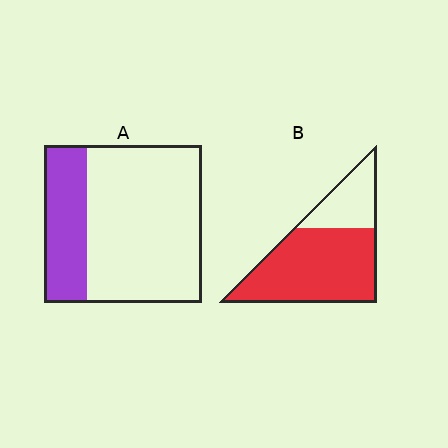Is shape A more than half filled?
No.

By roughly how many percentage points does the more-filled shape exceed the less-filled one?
By roughly 45 percentage points (B over A).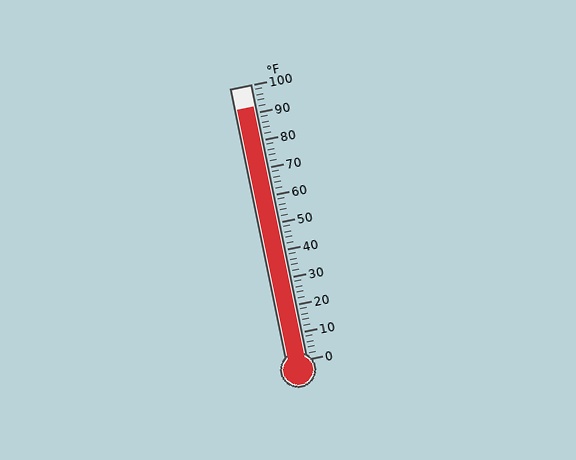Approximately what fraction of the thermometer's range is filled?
The thermometer is filled to approximately 90% of its range.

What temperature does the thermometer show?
The thermometer shows approximately 92°F.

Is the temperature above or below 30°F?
The temperature is above 30°F.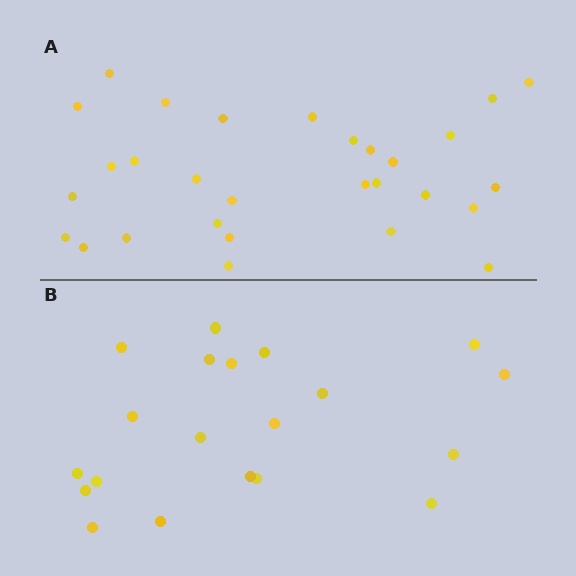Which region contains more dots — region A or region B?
Region A (the top region) has more dots.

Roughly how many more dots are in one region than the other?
Region A has roughly 8 or so more dots than region B.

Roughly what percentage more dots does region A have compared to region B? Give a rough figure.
About 45% more.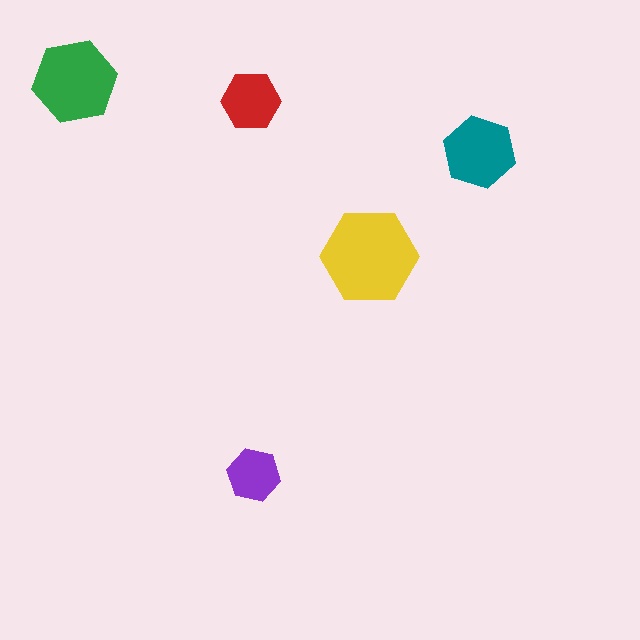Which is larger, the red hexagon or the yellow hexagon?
The yellow one.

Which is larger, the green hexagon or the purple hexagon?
The green one.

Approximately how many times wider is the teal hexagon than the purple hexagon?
About 1.5 times wider.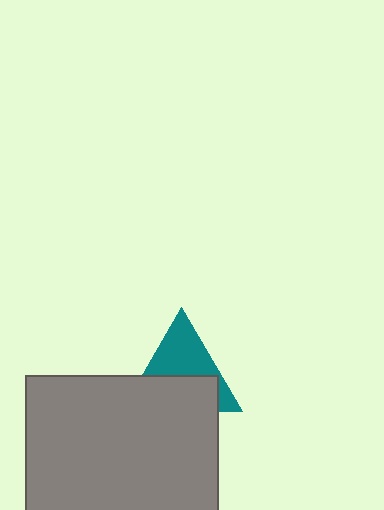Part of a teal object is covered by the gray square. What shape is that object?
It is a triangle.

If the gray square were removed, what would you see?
You would see the complete teal triangle.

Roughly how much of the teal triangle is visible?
About half of it is visible (roughly 50%).